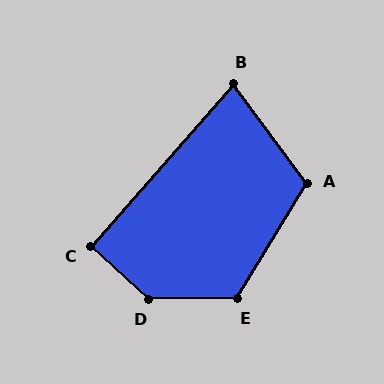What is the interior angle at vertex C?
Approximately 91 degrees (approximately right).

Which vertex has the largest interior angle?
D, at approximately 137 degrees.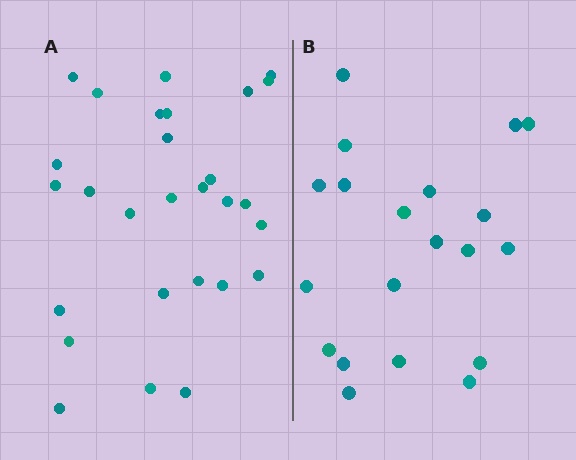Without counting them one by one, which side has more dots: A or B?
Region A (the left region) has more dots.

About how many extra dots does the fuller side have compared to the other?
Region A has roughly 8 or so more dots than region B.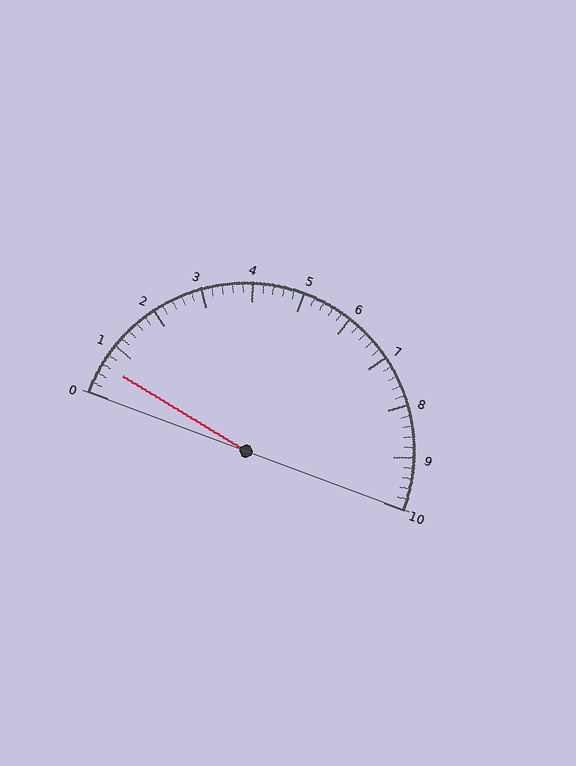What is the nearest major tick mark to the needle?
The nearest major tick mark is 1.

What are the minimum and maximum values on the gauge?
The gauge ranges from 0 to 10.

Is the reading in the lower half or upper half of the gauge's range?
The reading is in the lower half of the range (0 to 10).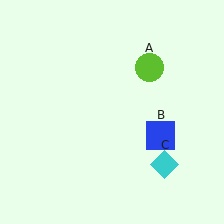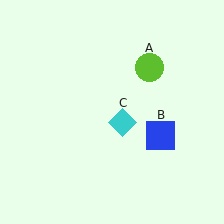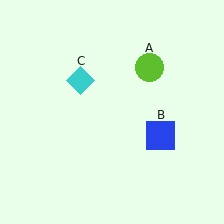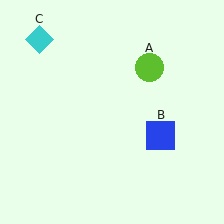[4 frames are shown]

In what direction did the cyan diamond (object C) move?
The cyan diamond (object C) moved up and to the left.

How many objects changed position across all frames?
1 object changed position: cyan diamond (object C).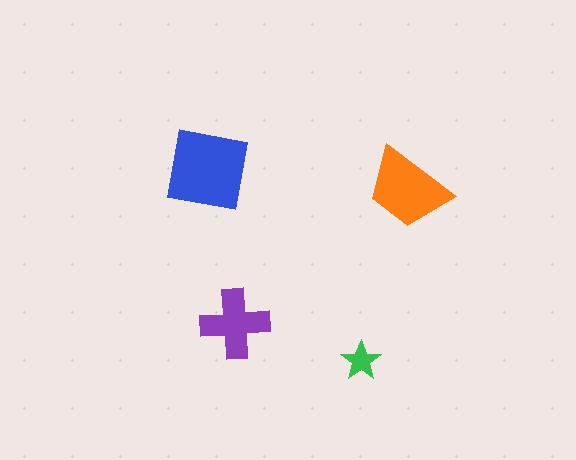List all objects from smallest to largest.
The green star, the purple cross, the orange trapezoid, the blue square.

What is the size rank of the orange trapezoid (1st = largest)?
2nd.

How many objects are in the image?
There are 4 objects in the image.